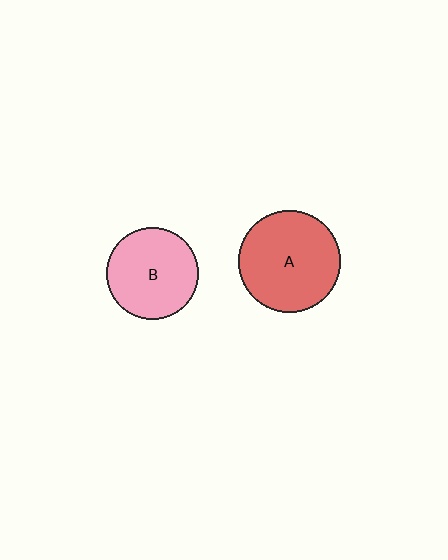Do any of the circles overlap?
No, none of the circles overlap.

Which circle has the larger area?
Circle A (red).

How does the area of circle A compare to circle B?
Approximately 1.2 times.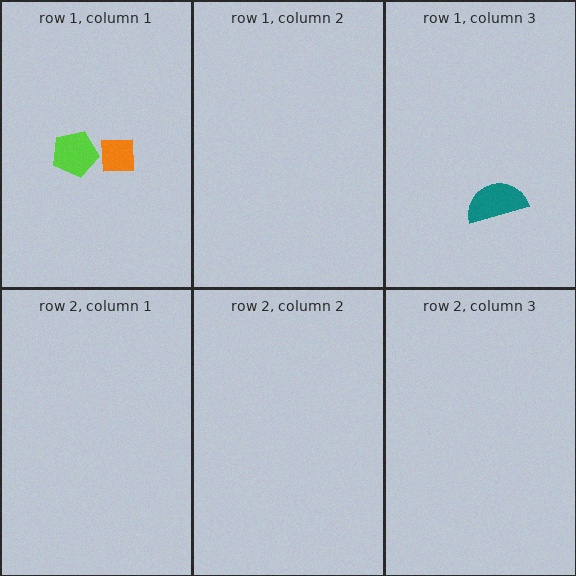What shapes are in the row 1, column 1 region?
The orange square, the lime pentagon.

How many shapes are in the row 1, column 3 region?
1.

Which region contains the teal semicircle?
The row 1, column 3 region.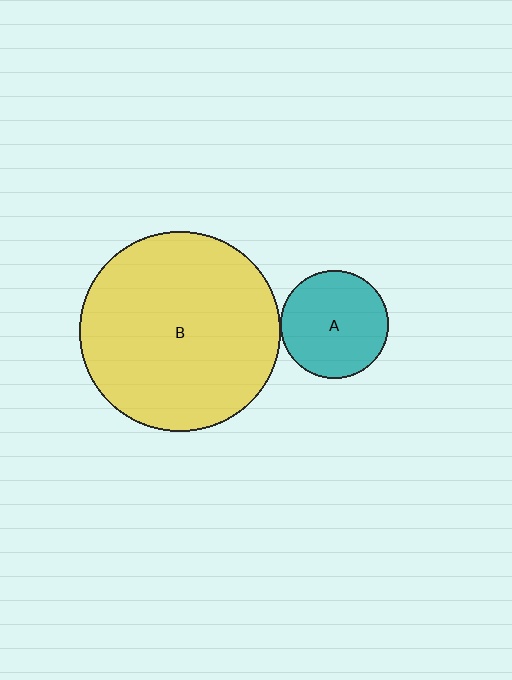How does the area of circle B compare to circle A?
Approximately 3.4 times.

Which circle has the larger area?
Circle B (yellow).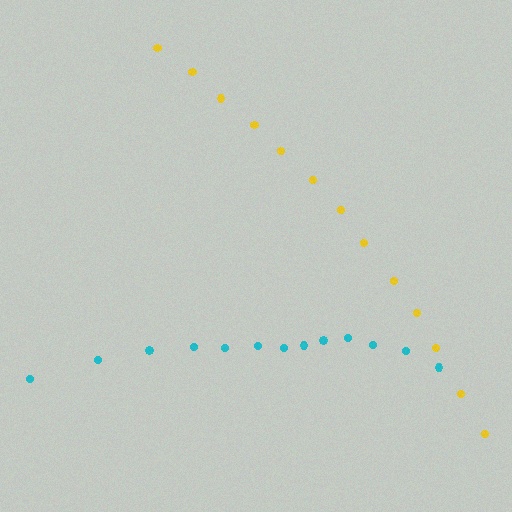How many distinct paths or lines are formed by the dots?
There are 2 distinct paths.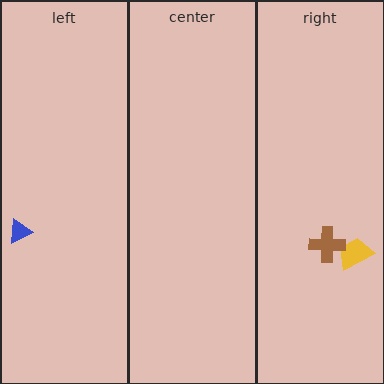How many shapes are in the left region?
1.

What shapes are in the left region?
The blue triangle.